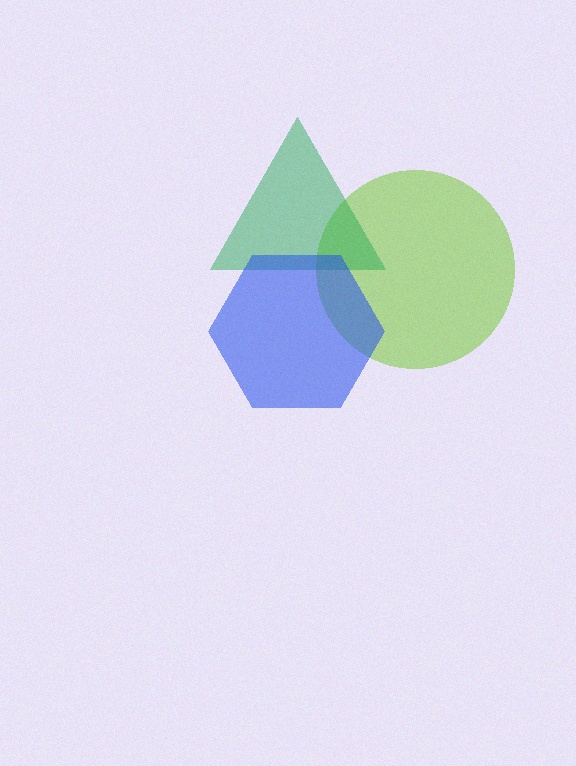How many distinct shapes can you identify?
There are 3 distinct shapes: a lime circle, a green triangle, a blue hexagon.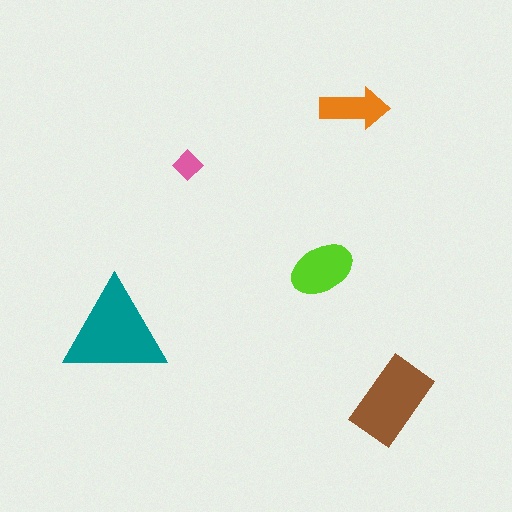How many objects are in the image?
There are 5 objects in the image.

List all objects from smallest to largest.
The pink diamond, the orange arrow, the lime ellipse, the brown rectangle, the teal triangle.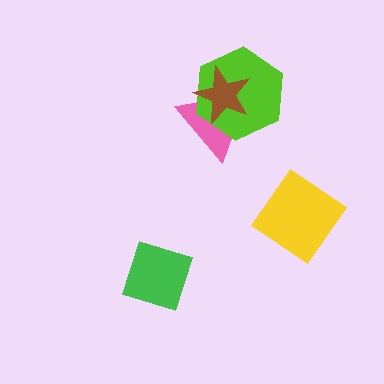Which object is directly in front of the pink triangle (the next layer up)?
The lime hexagon is directly in front of the pink triangle.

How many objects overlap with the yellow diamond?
0 objects overlap with the yellow diamond.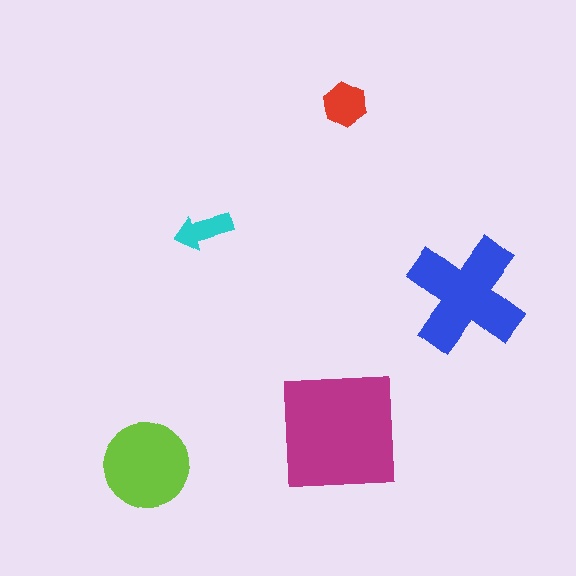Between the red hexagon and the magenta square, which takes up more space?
The magenta square.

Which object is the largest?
The magenta square.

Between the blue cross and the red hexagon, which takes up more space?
The blue cross.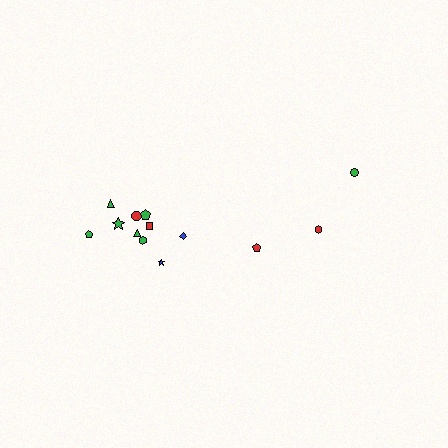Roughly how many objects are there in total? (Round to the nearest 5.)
Roughly 15 objects in total.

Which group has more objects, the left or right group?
The left group.